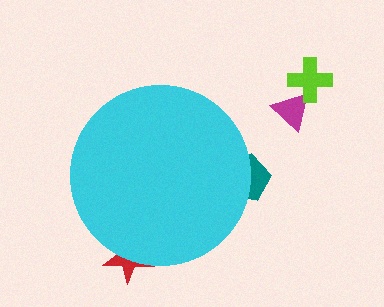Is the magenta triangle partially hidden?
No, the magenta triangle is fully visible.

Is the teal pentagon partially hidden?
Yes, the teal pentagon is partially hidden behind the cyan circle.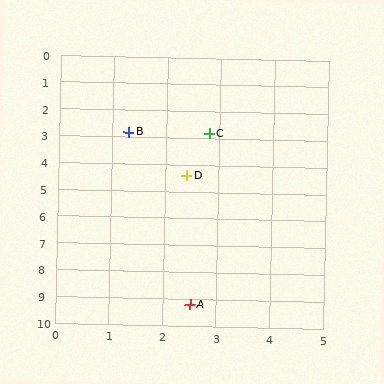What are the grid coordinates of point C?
Point C is at approximately (2.8, 2.8).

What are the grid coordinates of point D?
Point D is at approximately (2.4, 4.4).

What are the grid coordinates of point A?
Point A is at approximately (2.5, 9.2).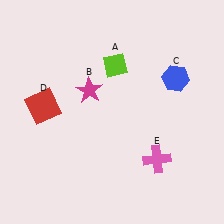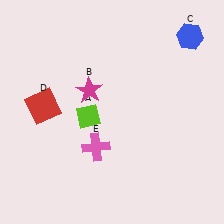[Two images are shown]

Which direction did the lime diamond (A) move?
The lime diamond (A) moved down.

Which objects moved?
The objects that moved are: the lime diamond (A), the blue hexagon (C), the pink cross (E).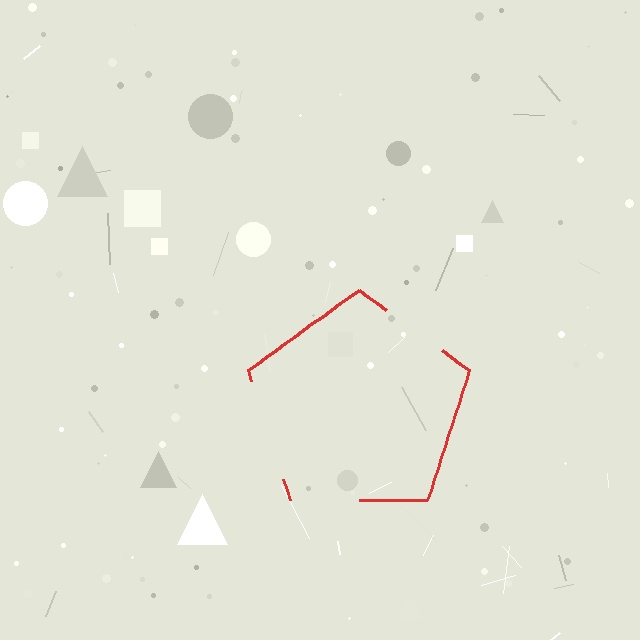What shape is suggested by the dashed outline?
The dashed outline suggests a pentagon.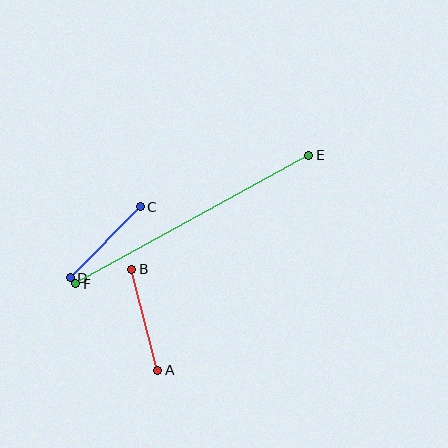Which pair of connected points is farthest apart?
Points E and F are farthest apart.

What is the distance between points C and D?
The distance is approximately 100 pixels.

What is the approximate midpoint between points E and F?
The midpoint is at approximately (192, 220) pixels.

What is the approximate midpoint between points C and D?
The midpoint is at approximately (105, 242) pixels.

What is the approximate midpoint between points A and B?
The midpoint is at approximately (145, 320) pixels.